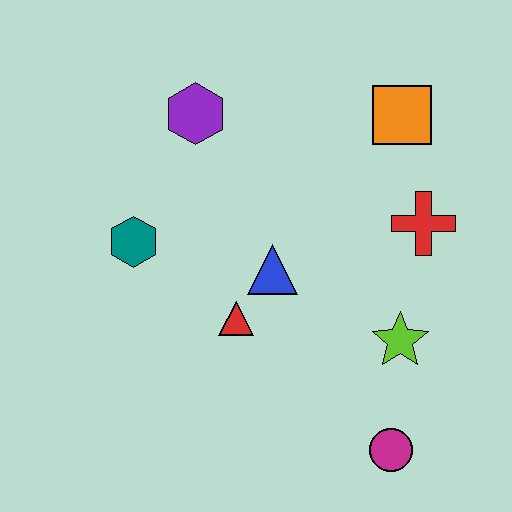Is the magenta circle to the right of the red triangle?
Yes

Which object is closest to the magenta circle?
The lime star is closest to the magenta circle.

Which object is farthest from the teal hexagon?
The magenta circle is farthest from the teal hexagon.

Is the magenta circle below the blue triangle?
Yes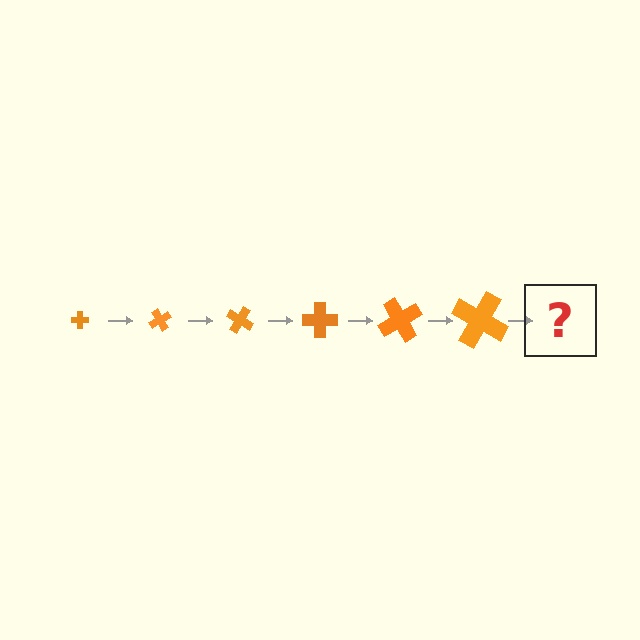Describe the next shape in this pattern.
It should be a cross, larger than the previous one and rotated 360 degrees from the start.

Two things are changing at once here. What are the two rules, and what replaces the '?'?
The two rules are that the cross grows larger each step and it rotates 60 degrees each step. The '?' should be a cross, larger than the previous one and rotated 360 degrees from the start.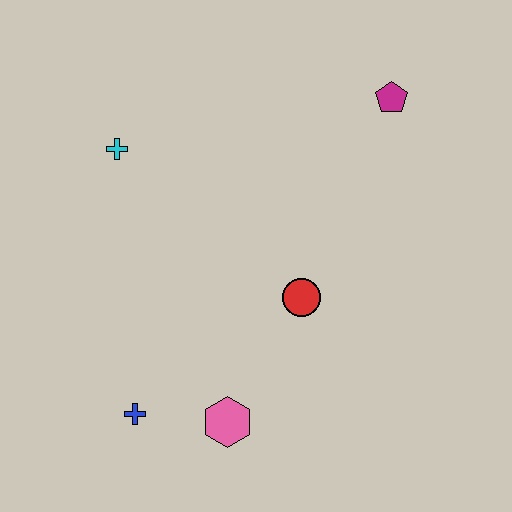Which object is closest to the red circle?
The pink hexagon is closest to the red circle.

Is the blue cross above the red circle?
No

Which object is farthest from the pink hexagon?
The magenta pentagon is farthest from the pink hexagon.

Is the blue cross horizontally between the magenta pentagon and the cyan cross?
Yes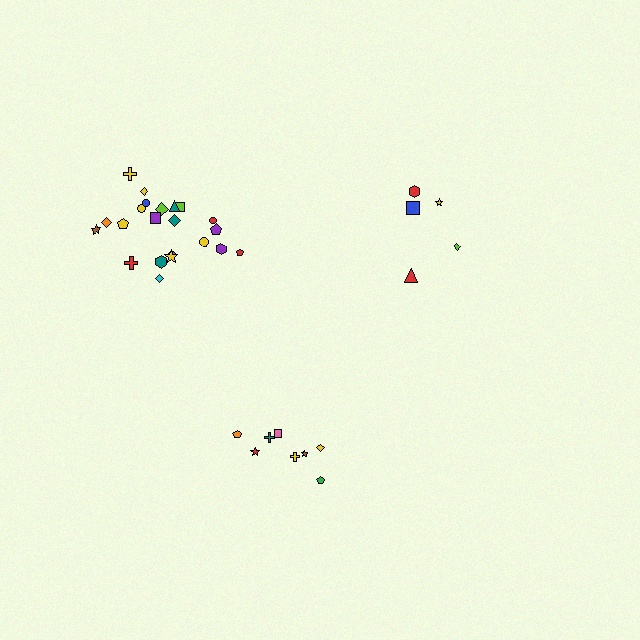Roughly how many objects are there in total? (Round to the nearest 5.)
Roughly 35 objects in total.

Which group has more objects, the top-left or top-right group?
The top-left group.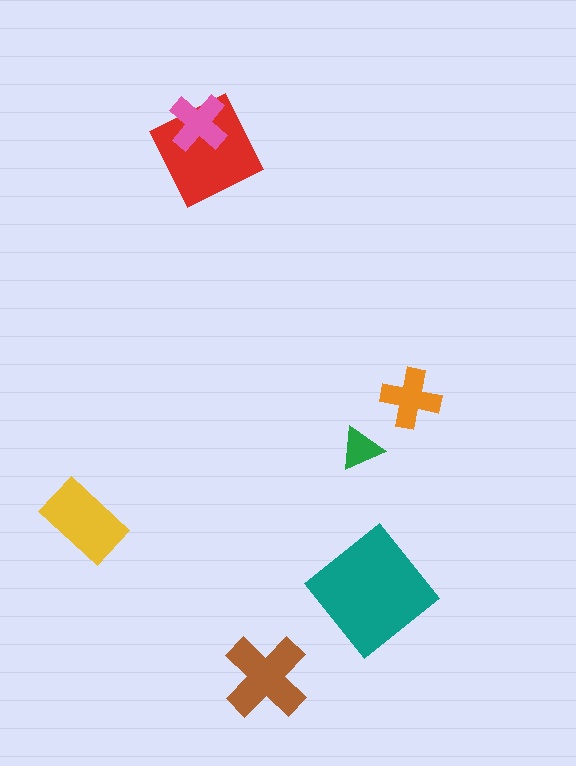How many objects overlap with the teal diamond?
0 objects overlap with the teal diamond.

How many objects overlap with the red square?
1 object overlaps with the red square.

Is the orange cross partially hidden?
No, no other shape covers it.